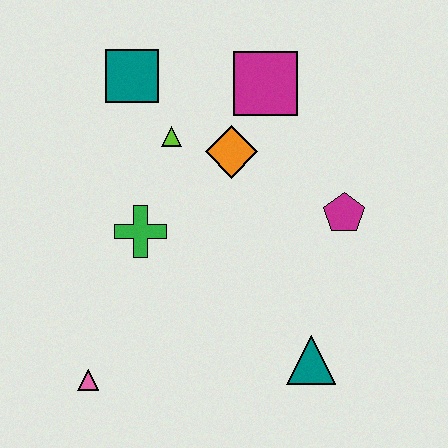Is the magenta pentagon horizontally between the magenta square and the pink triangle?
No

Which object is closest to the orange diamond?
The lime triangle is closest to the orange diamond.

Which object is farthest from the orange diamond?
The pink triangle is farthest from the orange diamond.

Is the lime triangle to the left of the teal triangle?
Yes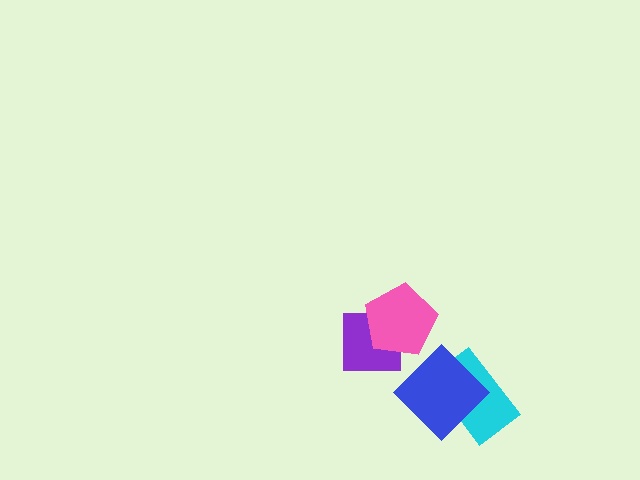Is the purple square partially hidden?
Yes, it is partially covered by another shape.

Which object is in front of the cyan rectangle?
The blue diamond is in front of the cyan rectangle.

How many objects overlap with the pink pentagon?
1 object overlaps with the pink pentagon.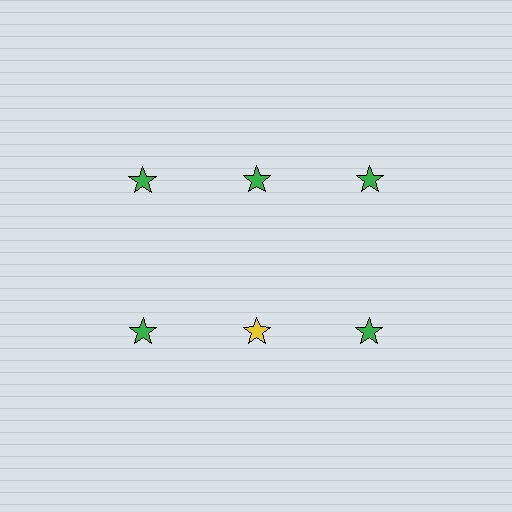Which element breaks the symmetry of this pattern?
The yellow star in the second row, second from left column breaks the symmetry. All other shapes are green stars.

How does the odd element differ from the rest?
It has a different color: yellow instead of green.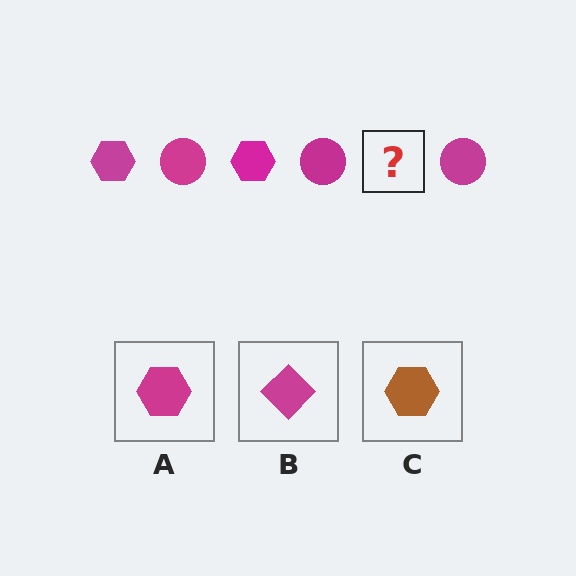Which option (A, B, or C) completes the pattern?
A.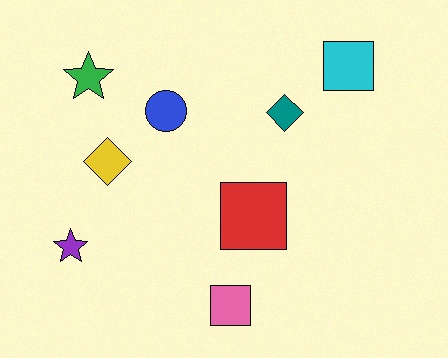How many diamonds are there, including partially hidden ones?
There are 2 diamonds.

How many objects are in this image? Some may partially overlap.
There are 8 objects.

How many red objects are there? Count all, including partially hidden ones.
There is 1 red object.